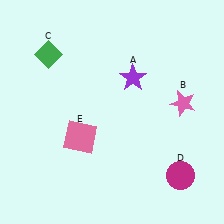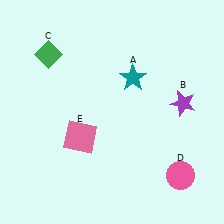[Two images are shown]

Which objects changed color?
A changed from purple to teal. B changed from pink to purple. D changed from magenta to pink.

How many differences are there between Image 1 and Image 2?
There are 3 differences between the two images.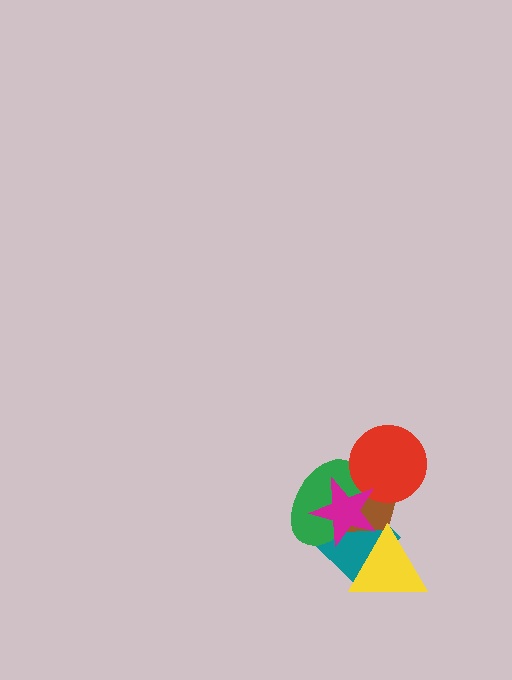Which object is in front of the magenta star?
The yellow triangle is in front of the magenta star.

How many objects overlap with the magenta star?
5 objects overlap with the magenta star.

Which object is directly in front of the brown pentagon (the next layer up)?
The green ellipse is directly in front of the brown pentagon.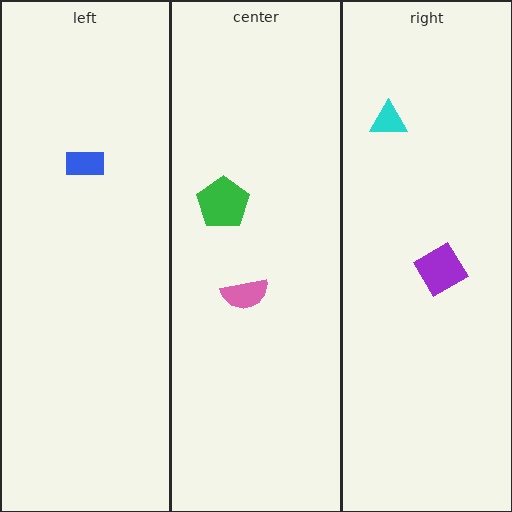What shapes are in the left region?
The blue rectangle.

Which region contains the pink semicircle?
The center region.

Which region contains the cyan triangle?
The right region.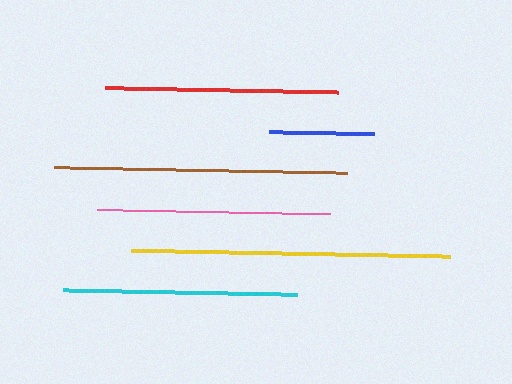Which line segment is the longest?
The yellow line is the longest at approximately 319 pixels.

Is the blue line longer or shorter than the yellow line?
The yellow line is longer than the blue line.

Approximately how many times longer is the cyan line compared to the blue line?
The cyan line is approximately 2.2 times the length of the blue line.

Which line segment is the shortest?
The blue line is the shortest at approximately 106 pixels.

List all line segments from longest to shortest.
From longest to shortest: yellow, brown, cyan, red, pink, blue.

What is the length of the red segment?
The red segment is approximately 233 pixels long.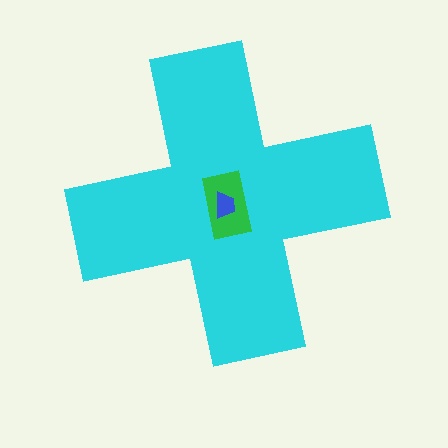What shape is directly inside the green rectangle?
The blue trapezoid.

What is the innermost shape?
The blue trapezoid.